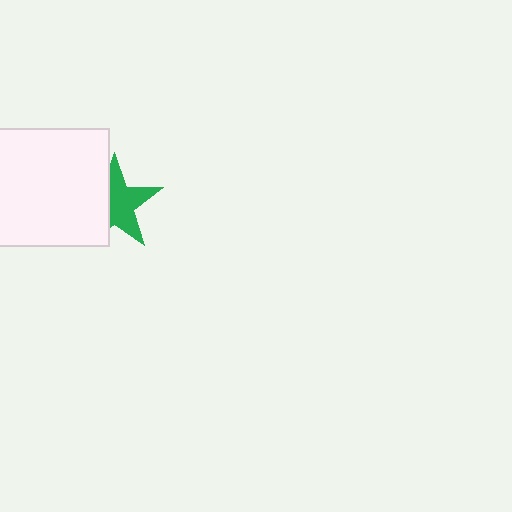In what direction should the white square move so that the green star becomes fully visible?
The white square should move left. That is the shortest direction to clear the overlap and leave the green star fully visible.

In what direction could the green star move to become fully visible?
The green star could move right. That would shift it out from behind the white square entirely.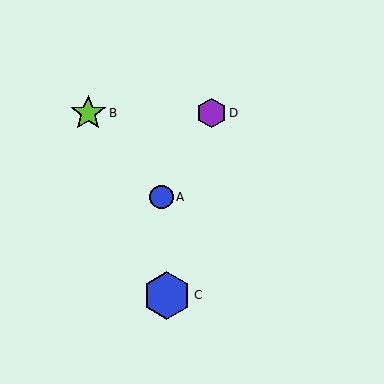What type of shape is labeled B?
Shape B is a lime star.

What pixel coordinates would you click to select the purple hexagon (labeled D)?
Click at (211, 113) to select the purple hexagon D.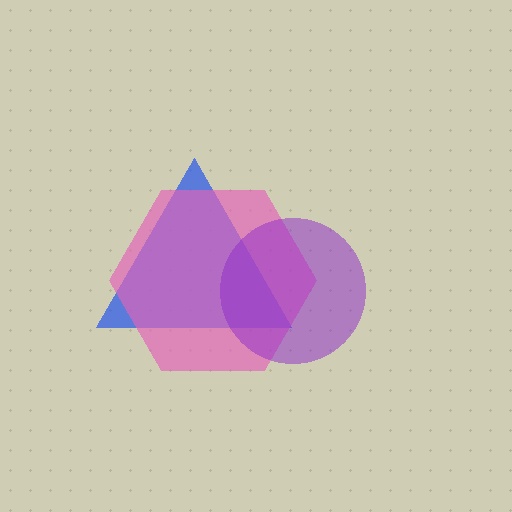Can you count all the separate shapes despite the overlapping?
Yes, there are 3 separate shapes.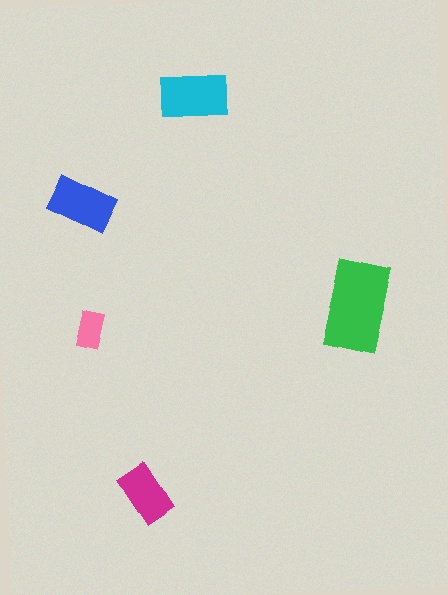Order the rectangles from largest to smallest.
the green one, the cyan one, the blue one, the magenta one, the pink one.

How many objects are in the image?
There are 5 objects in the image.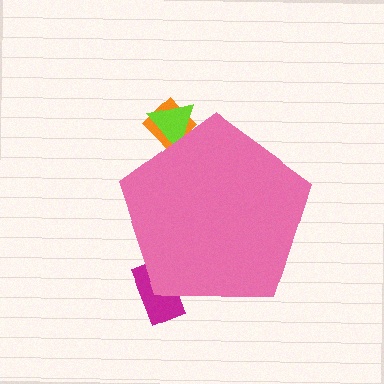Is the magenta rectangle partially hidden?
Yes, the magenta rectangle is partially hidden behind the pink pentagon.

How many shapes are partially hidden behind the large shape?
3 shapes are partially hidden.